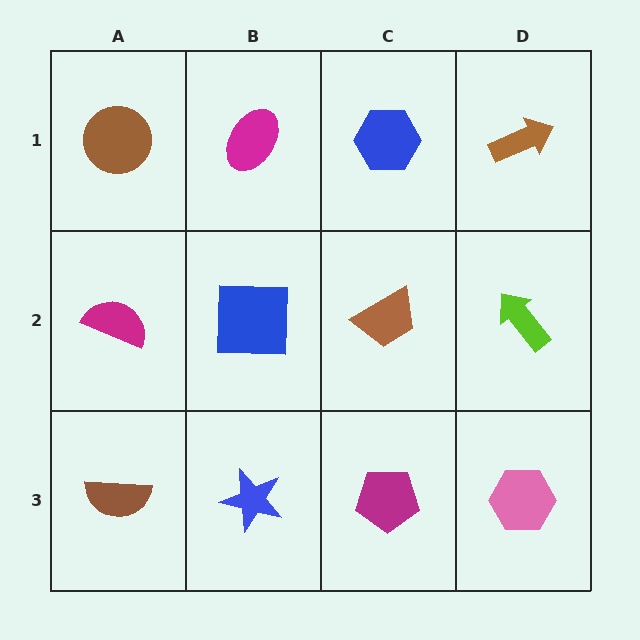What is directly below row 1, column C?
A brown trapezoid.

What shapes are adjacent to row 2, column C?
A blue hexagon (row 1, column C), a magenta pentagon (row 3, column C), a blue square (row 2, column B), a lime arrow (row 2, column D).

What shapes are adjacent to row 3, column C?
A brown trapezoid (row 2, column C), a blue star (row 3, column B), a pink hexagon (row 3, column D).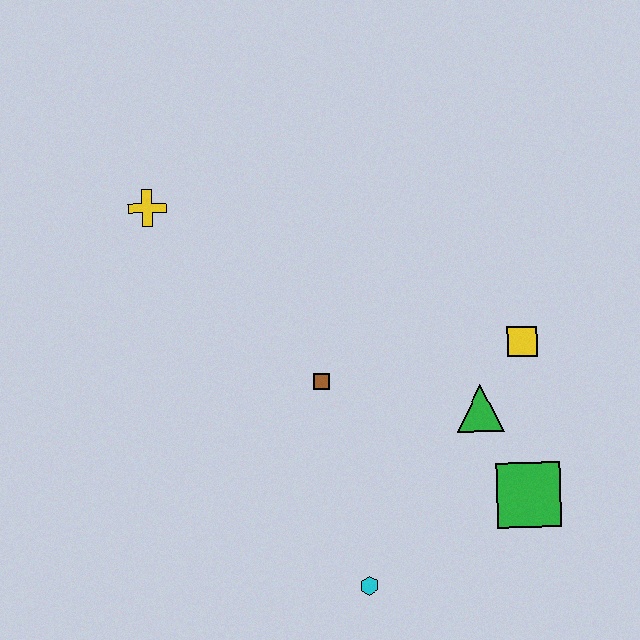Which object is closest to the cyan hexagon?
The green square is closest to the cyan hexagon.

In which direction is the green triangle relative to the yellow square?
The green triangle is below the yellow square.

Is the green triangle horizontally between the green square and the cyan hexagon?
Yes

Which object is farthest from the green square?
The yellow cross is farthest from the green square.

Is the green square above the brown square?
No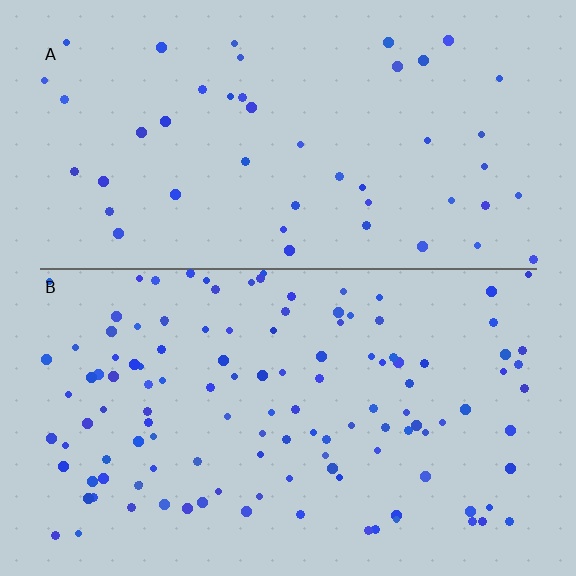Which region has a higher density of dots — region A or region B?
B (the bottom).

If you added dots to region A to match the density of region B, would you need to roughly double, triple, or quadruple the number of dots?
Approximately triple.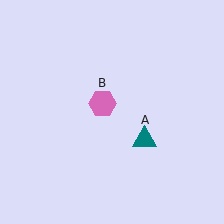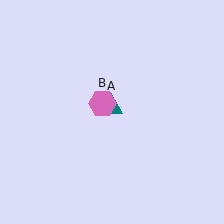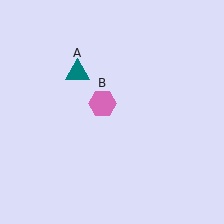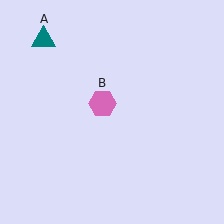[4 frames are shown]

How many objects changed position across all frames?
1 object changed position: teal triangle (object A).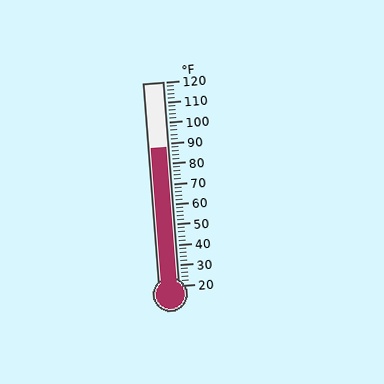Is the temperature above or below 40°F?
The temperature is above 40°F.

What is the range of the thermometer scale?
The thermometer scale ranges from 20°F to 120°F.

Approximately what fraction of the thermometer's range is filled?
The thermometer is filled to approximately 70% of its range.